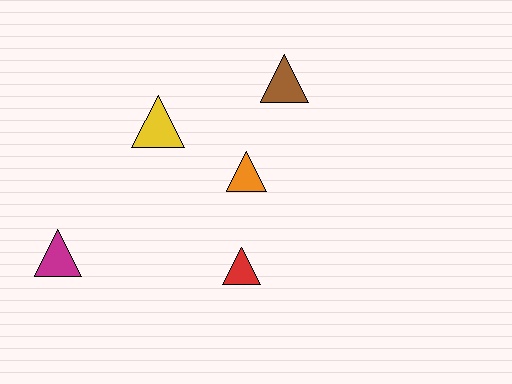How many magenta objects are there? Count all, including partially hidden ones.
There is 1 magenta object.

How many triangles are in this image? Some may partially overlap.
There are 5 triangles.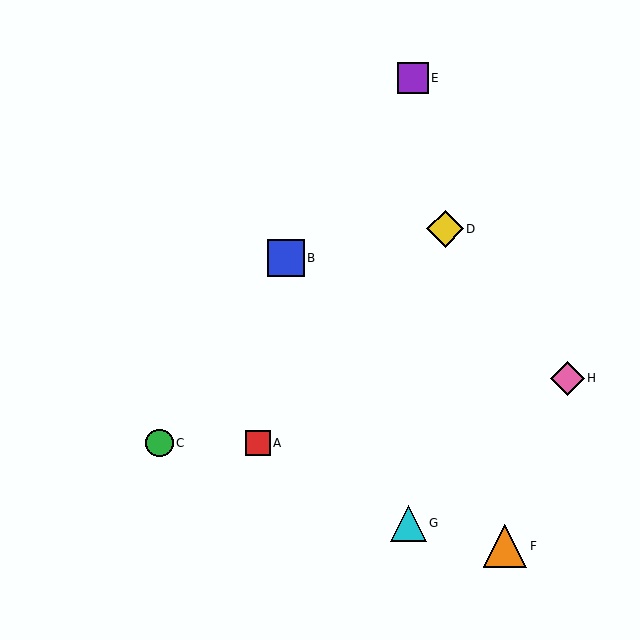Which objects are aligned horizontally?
Objects A, C are aligned horizontally.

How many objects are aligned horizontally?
2 objects (A, C) are aligned horizontally.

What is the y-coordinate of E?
Object E is at y≈78.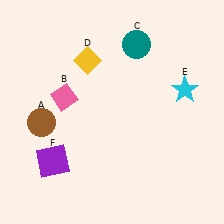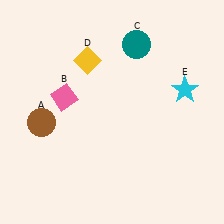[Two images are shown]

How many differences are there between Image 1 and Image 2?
There is 1 difference between the two images.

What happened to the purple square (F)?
The purple square (F) was removed in Image 2. It was in the bottom-left area of Image 1.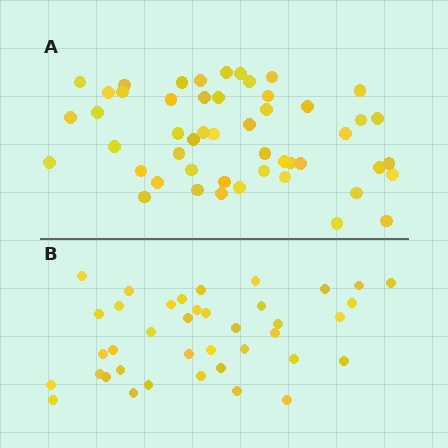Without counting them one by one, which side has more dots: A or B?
Region A (the top region) has more dots.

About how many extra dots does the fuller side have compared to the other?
Region A has roughly 12 or so more dots than region B.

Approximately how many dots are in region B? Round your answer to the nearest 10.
About 40 dots. (The exact count is 39, which rounds to 40.)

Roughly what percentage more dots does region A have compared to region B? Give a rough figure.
About 30% more.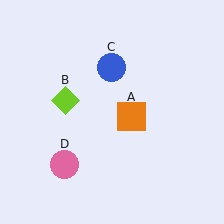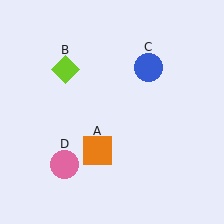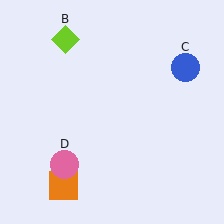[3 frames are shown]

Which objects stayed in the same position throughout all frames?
Pink circle (object D) remained stationary.